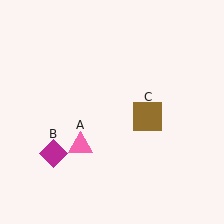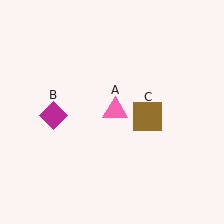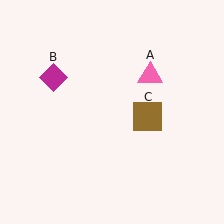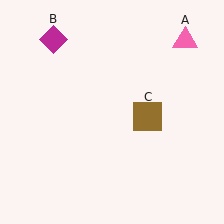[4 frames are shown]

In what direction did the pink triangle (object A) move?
The pink triangle (object A) moved up and to the right.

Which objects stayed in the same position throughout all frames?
Brown square (object C) remained stationary.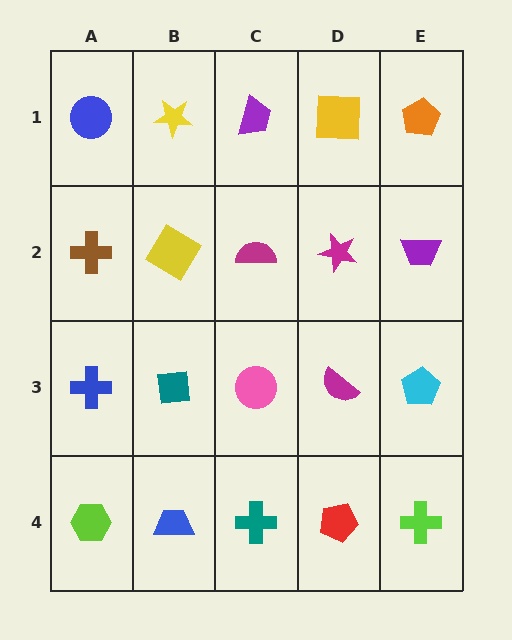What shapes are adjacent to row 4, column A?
A blue cross (row 3, column A), a blue trapezoid (row 4, column B).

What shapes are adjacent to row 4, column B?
A teal square (row 3, column B), a lime hexagon (row 4, column A), a teal cross (row 4, column C).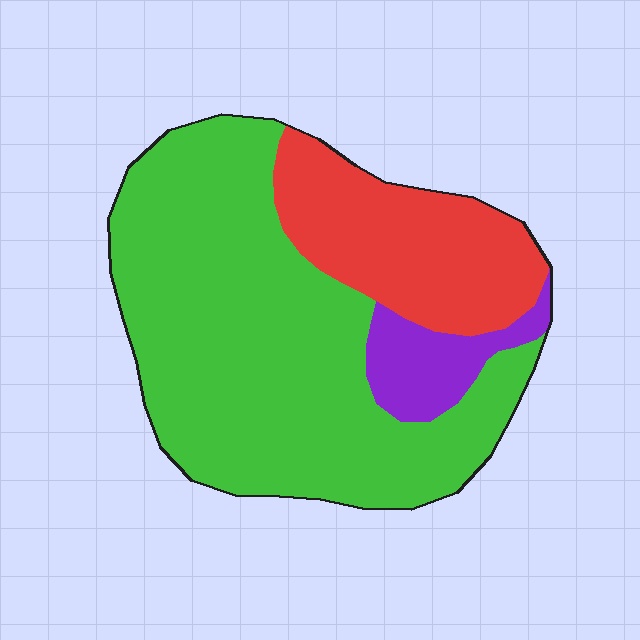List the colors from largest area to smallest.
From largest to smallest: green, red, purple.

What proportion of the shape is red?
Red takes up about one quarter (1/4) of the shape.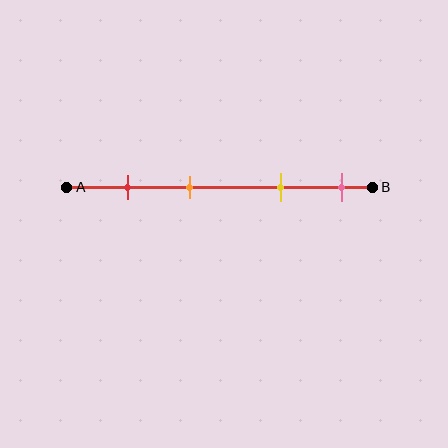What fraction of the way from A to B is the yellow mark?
The yellow mark is approximately 70% (0.7) of the way from A to B.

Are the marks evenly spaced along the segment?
No, the marks are not evenly spaced.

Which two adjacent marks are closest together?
The red and orange marks are the closest adjacent pair.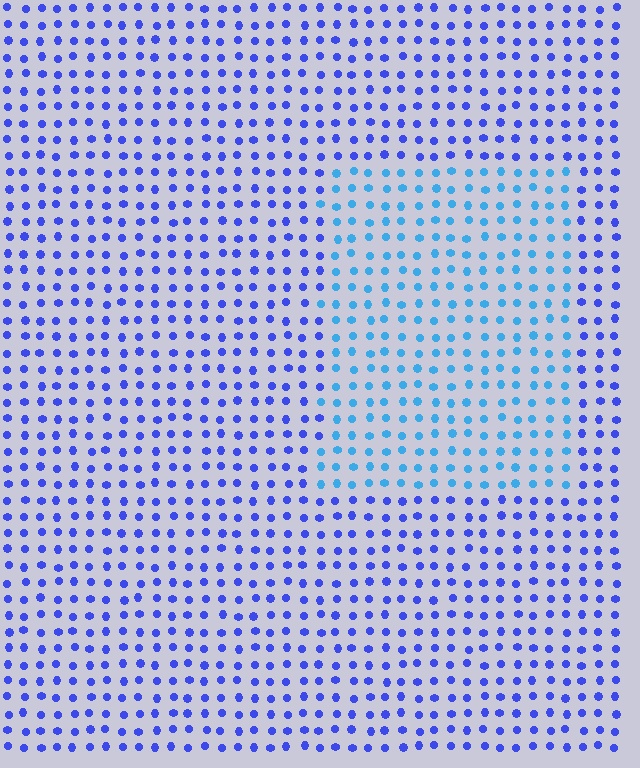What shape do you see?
I see a rectangle.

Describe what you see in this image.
The image is filled with small blue elements in a uniform arrangement. A rectangle-shaped region is visible where the elements are tinted to a slightly different hue, forming a subtle color boundary.